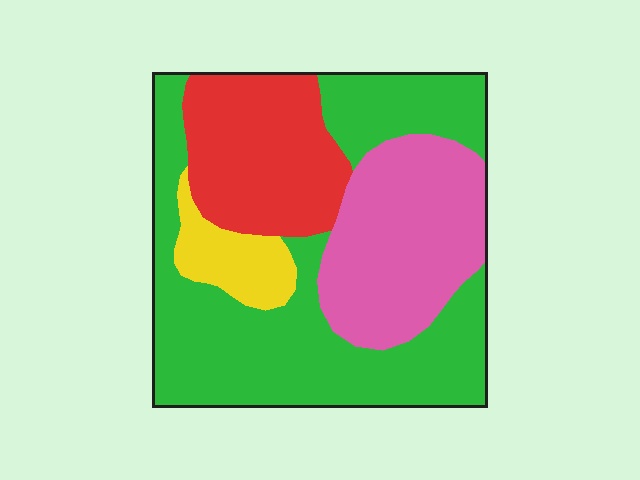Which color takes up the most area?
Green, at roughly 45%.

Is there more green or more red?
Green.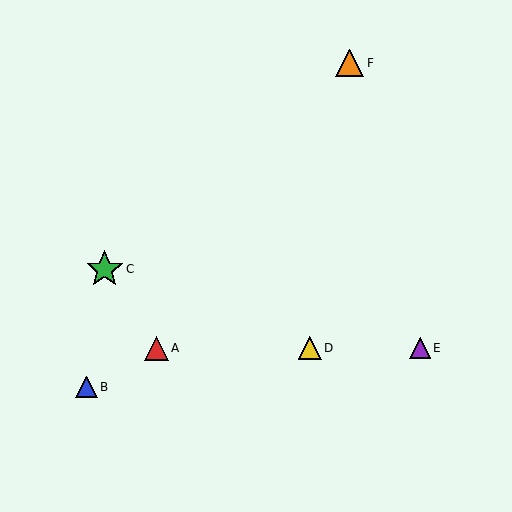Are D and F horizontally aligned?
No, D is at y≈348 and F is at y≈63.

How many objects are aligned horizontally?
3 objects (A, D, E) are aligned horizontally.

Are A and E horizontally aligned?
Yes, both are at y≈348.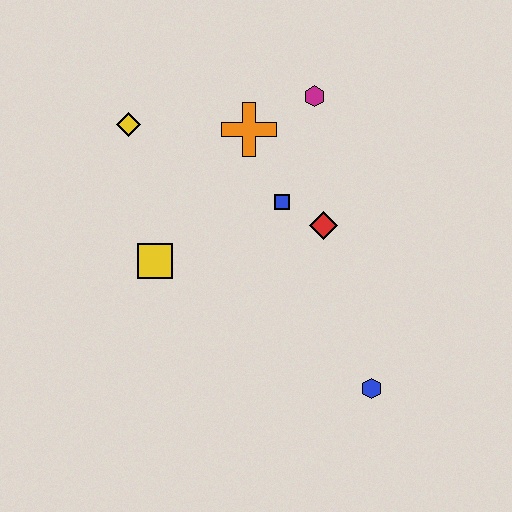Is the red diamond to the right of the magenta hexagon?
Yes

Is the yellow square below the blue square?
Yes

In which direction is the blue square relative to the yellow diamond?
The blue square is to the right of the yellow diamond.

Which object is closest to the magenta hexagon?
The orange cross is closest to the magenta hexagon.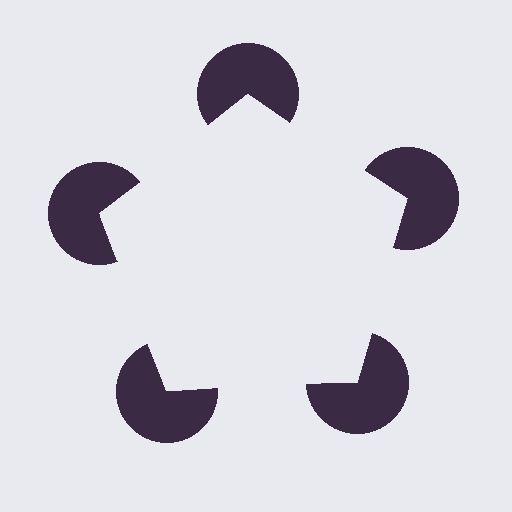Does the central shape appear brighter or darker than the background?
It typically appears slightly brighter than the background, even though no actual brightness change is drawn.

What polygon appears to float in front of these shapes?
An illusory pentagon — its edges are inferred from the aligned wedge cuts in the pac-man discs, not physically drawn.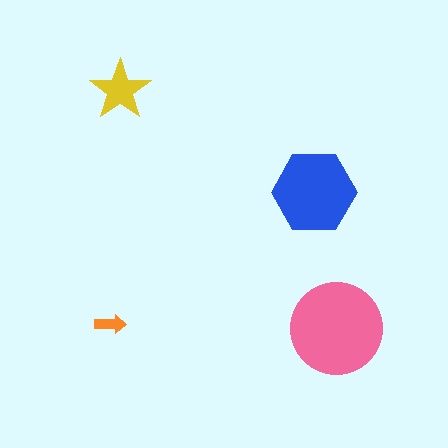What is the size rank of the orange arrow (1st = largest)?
4th.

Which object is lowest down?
The pink circle is bottommost.